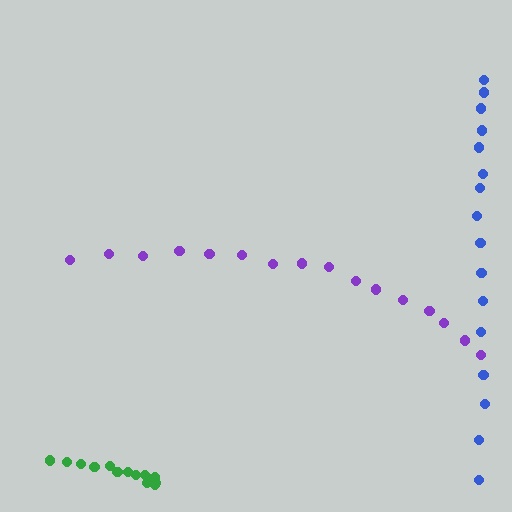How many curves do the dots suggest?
There are 3 distinct paths.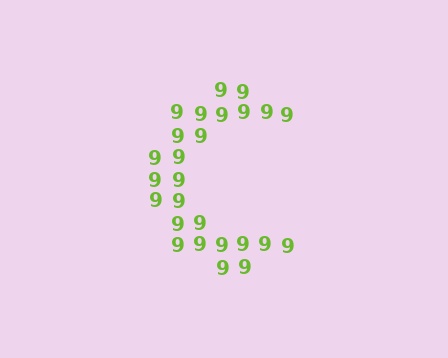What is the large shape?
The large shape is the letter C.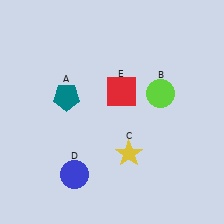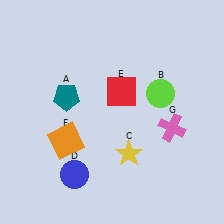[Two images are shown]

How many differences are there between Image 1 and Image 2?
There are 2 differences between the two images.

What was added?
An orange square (F), a pink cross (G) were added in Image 2.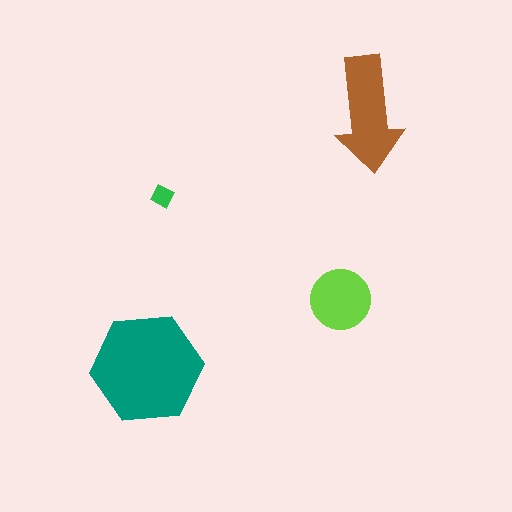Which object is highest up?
The brown arrow is topmost.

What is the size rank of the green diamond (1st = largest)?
4th.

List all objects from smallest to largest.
The green diamond, the lime circle, the brown arrow, the teal hexagon.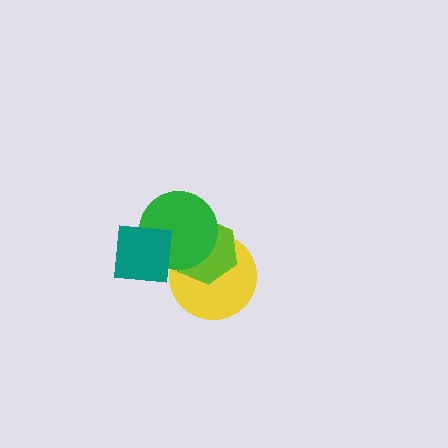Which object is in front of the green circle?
The teal square is in front of the green circle.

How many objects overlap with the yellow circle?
2 objects overlap with the yellow circle.